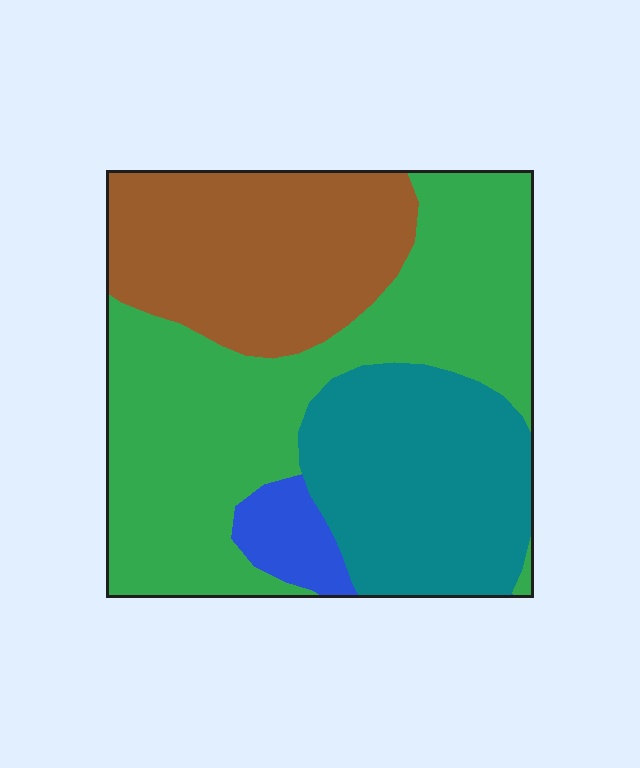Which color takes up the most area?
Green, at roughly 45%.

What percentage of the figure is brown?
Brown covers about 25% of the figure.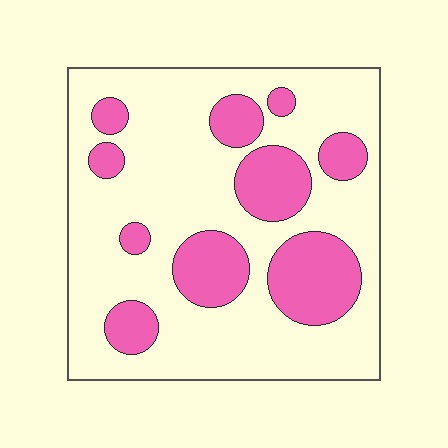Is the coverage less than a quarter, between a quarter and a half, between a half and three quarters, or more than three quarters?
Between a quarter and a half.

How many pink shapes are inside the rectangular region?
10.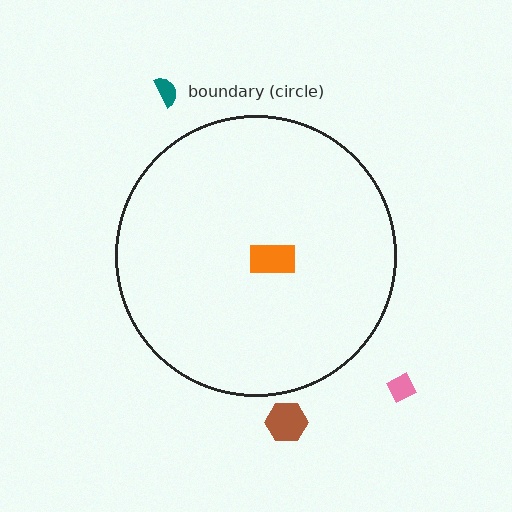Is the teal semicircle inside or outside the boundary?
Outside.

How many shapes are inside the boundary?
1 inside, 3 outside.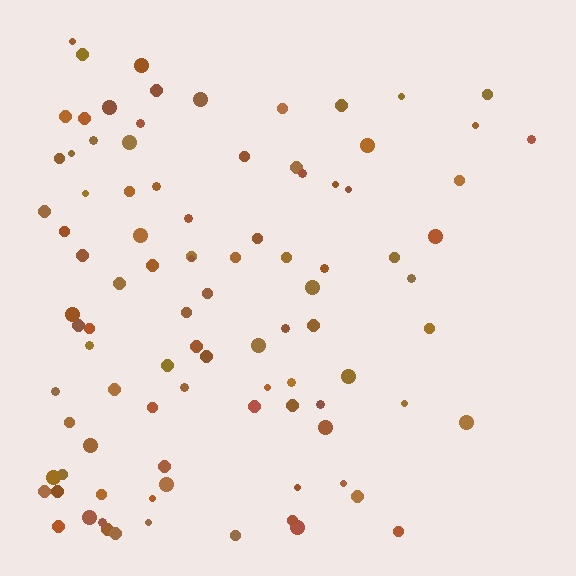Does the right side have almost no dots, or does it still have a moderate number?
Still a moderate number, just noticeably fewer than the left.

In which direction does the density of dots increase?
From right to left, with the left side densest.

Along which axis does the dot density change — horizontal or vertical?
Horizontal.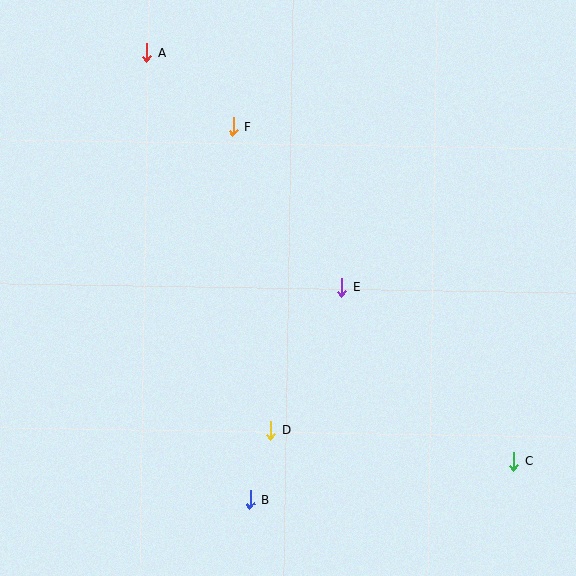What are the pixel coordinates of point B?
Point B is at (250, 500).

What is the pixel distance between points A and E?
The distance between A and E is 305 pixels.